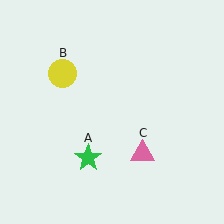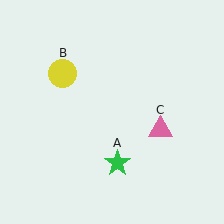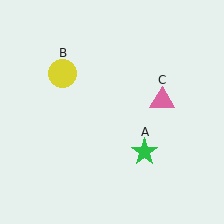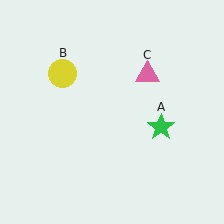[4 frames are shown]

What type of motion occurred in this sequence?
The green star (object A), pink triangle (object C) rotated counterclockwise around the center of the scene.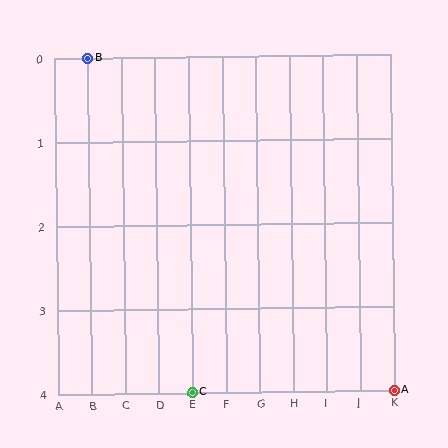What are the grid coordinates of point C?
Point C is at grid coordinates (E, 4).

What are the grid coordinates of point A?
Point A is at grid coordinates (K, 4).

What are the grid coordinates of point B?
Point B is at grid coordinates (B, 0).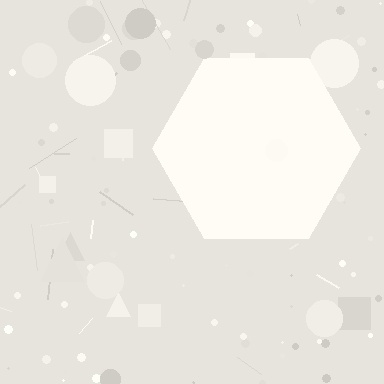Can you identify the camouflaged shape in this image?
The camouflaged shape is a hexagon.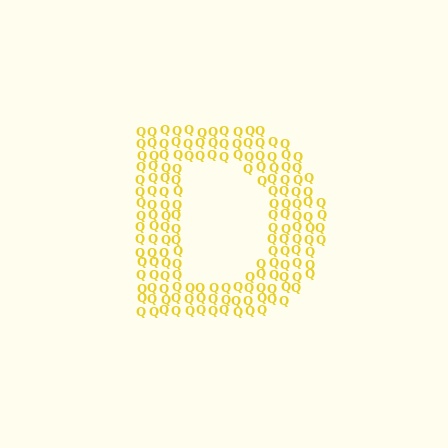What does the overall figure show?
The overall figure shows the letter D.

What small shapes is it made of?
It is made of small letter Q's.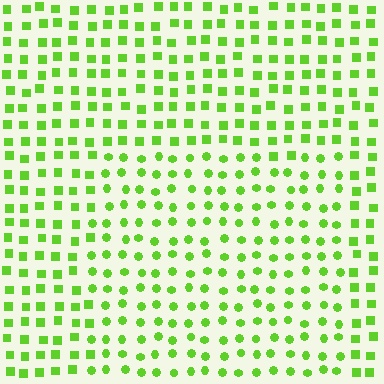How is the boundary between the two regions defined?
The boundary is defined by a change in element shape: circles inside vs. squares outside. All elements share the same color and spacing.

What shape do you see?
I see a rectangle.